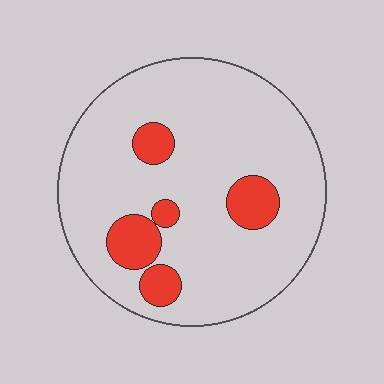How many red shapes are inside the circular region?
5.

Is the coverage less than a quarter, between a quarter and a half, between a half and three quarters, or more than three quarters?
Less than a quarter.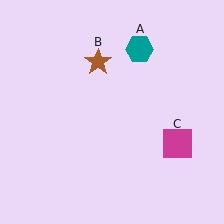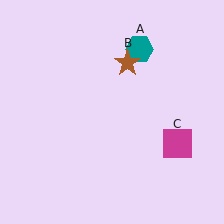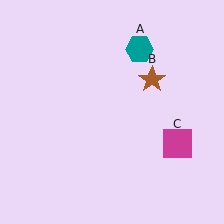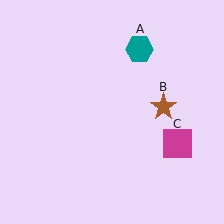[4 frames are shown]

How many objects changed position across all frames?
1 object changed position: brown star (object B).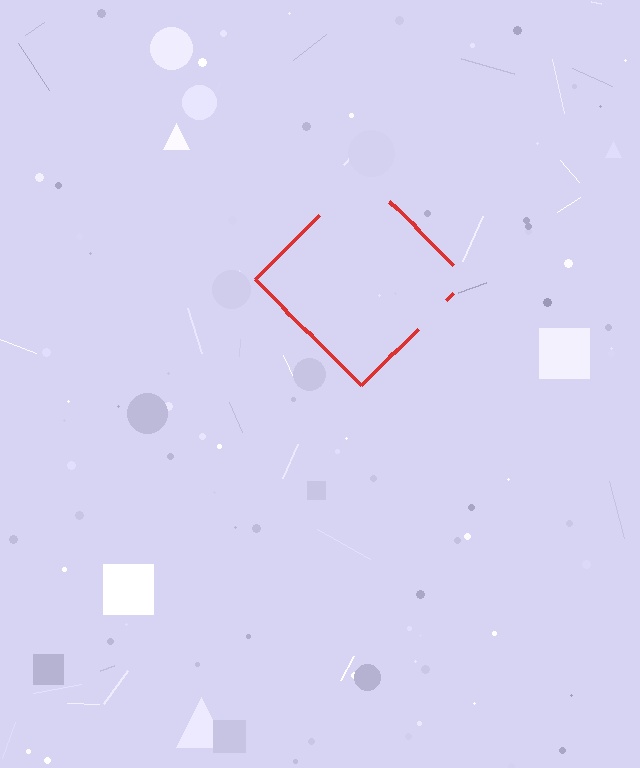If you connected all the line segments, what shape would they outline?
They would outline a diamond.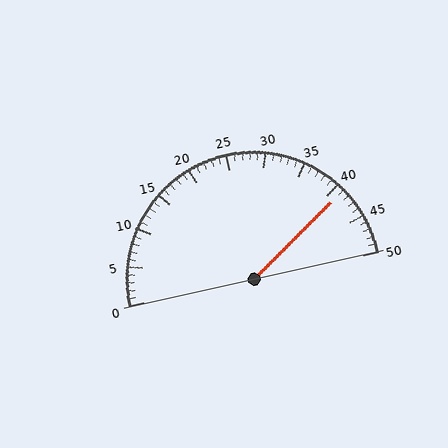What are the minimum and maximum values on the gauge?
The gauge ranges from 0 to 50.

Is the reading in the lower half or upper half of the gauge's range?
The reading is in the upper half of the range (0 to 50).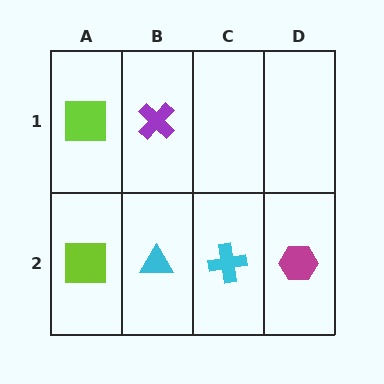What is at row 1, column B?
A purple cross.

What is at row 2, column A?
A lime square.